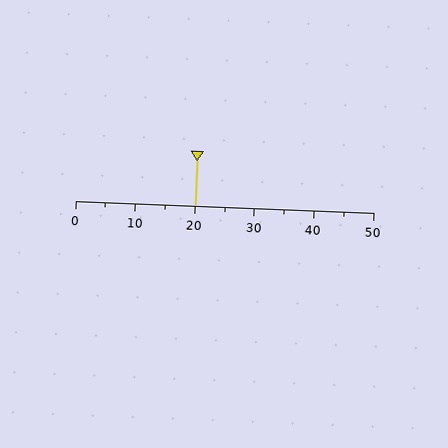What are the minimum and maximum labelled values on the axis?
The axis runs from 0 to 50.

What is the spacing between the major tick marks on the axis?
The major ticks are spaced 10 apart.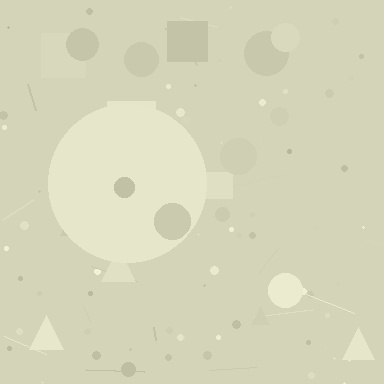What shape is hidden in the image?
A circle is hidden in the image.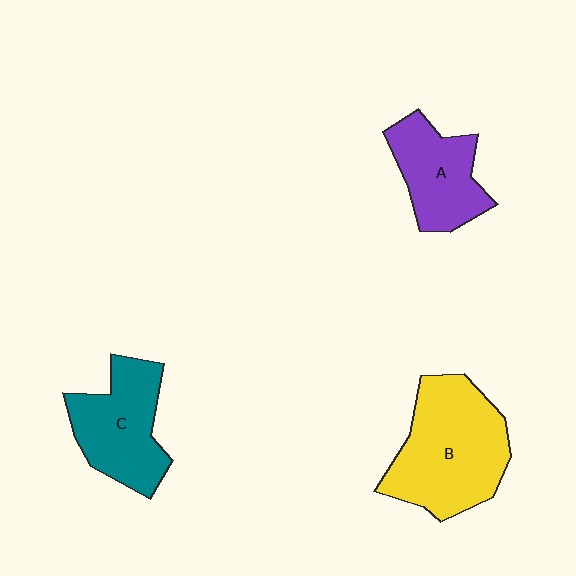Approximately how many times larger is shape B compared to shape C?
Approximately 1.4 times.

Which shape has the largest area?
Shape B (yellow).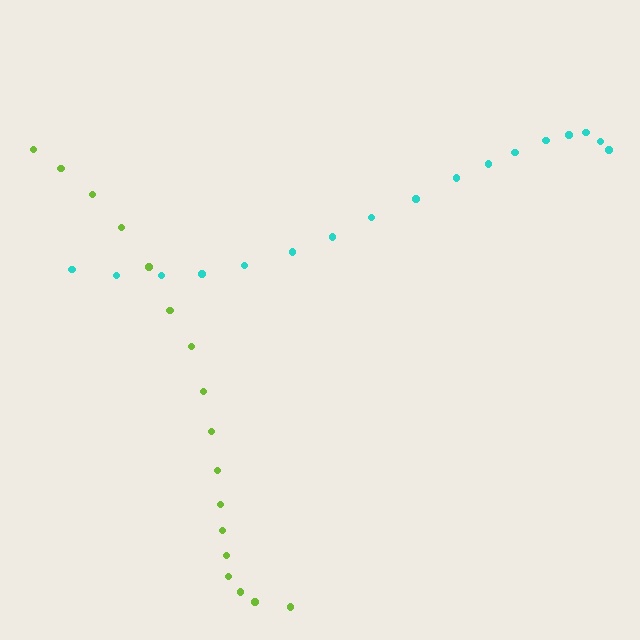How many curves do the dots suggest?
There are 2 distinct paths.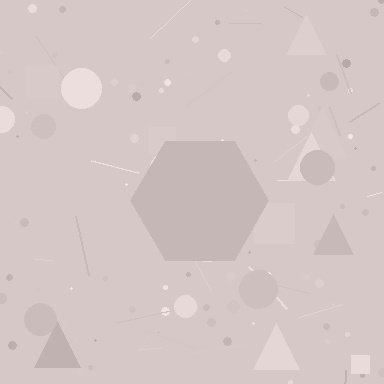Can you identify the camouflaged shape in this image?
The camouflaged shape is a hexagon.